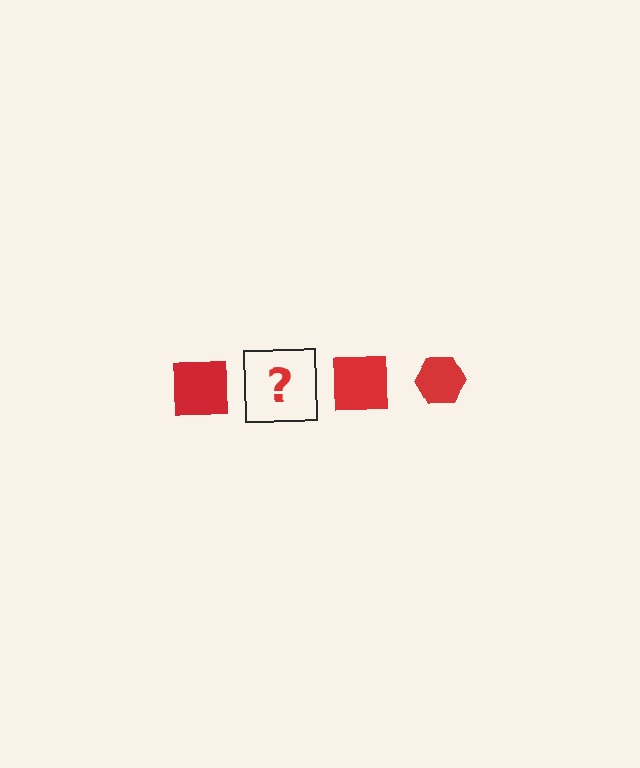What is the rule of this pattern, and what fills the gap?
The rule is that the pattern cycles through square, hexagon shapes in red. The gap should be filled with a red hexagon.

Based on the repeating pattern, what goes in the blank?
The blank should be a red hexagon.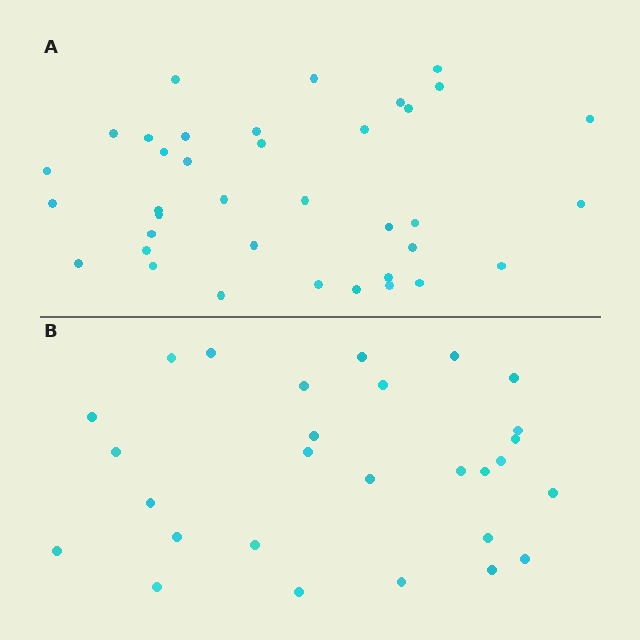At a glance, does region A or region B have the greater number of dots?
Region A (the top region) has more dots.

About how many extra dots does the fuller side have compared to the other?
Region A has roughly 8 or so more dots than region B.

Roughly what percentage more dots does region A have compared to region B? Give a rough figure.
About 30% more.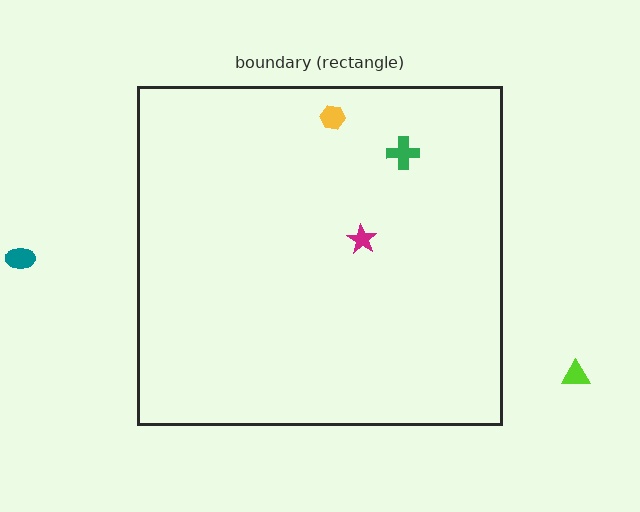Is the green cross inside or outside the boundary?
Inside.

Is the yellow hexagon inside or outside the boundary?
Inside.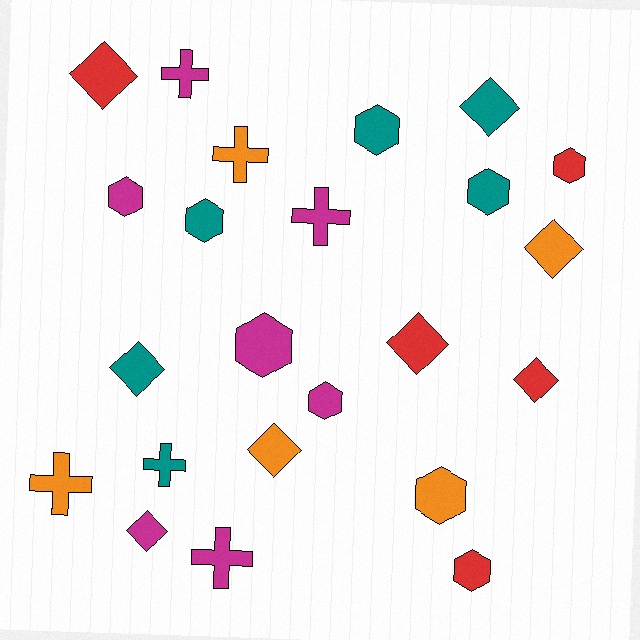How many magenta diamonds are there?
There is 1 magenta diamond.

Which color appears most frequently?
Magenta, with 7 objects.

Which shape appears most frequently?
Hexagon, with 9 objects.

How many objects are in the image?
There are 23 objects.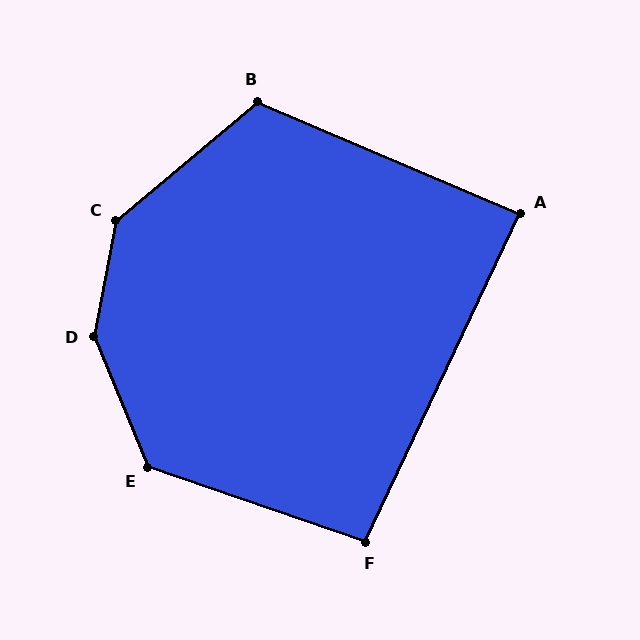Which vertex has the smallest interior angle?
A, at approximately 88 degrees.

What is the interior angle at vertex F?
Approximately 96 degrees (obtuse).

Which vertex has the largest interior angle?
D, at approximately 147 degrees.